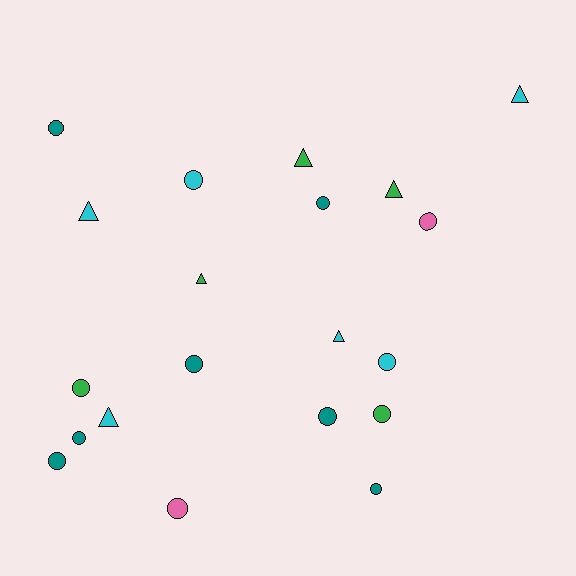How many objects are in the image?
There are 20 objects.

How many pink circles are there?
There are 2 pink circles.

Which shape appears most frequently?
Circle, with 13 objects.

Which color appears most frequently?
Teal, with 7 objects.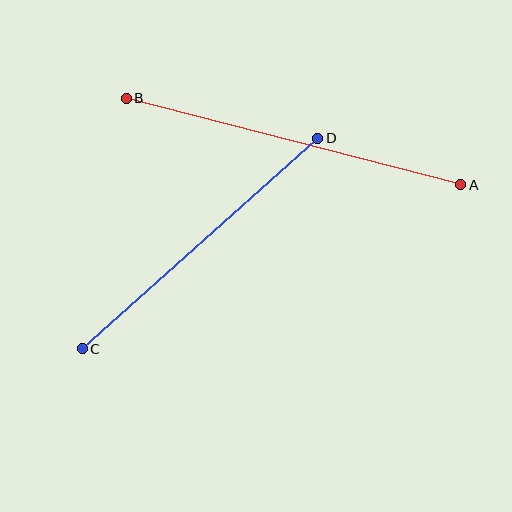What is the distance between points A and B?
The distance is approximately 346 pixels.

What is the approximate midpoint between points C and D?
The midpoint is at approximately (200, 243) pixels.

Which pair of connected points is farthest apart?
Points A and B are farthest apart.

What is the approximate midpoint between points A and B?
The midpoint is at approximately (294, 141) pixels.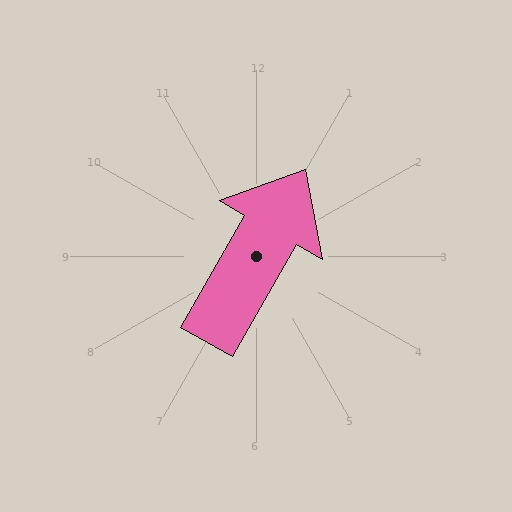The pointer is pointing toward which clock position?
Roughly 1 o'clock.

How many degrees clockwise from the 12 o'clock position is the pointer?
Approximately 30 degrees.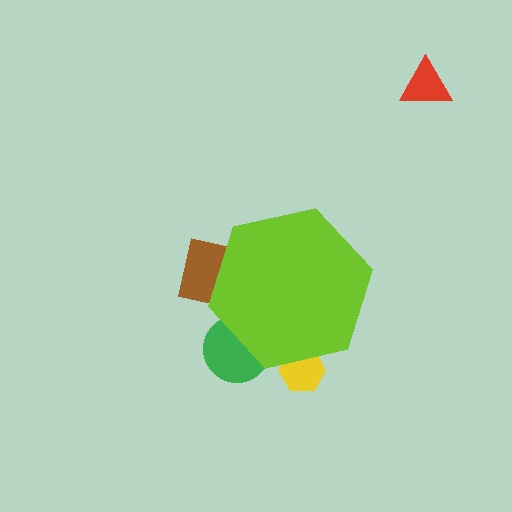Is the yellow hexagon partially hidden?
Yes, the yellow hexagon is partially hidden behind the lime hexagon.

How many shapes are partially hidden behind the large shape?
3 shapes are partially hidden.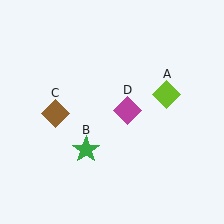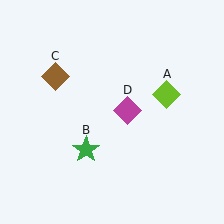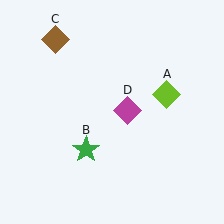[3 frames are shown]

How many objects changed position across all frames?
1 object changed position: brown diamond (object C).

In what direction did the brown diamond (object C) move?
The brown diamond (object C) moved up.